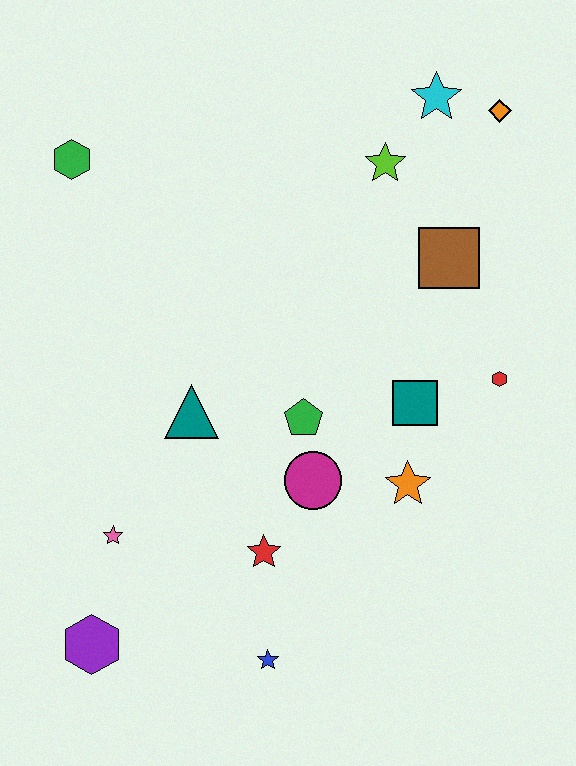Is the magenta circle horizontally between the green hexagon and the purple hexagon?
No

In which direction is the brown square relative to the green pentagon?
The brown square is above the green pentagon.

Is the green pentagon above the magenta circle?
Yes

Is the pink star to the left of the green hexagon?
No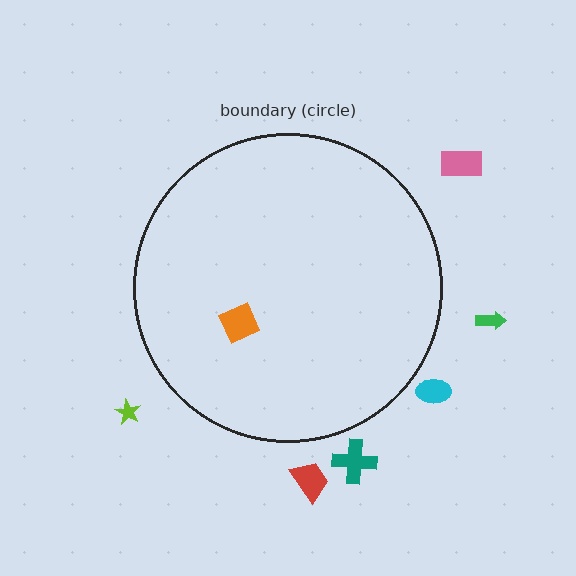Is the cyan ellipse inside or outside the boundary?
Outside.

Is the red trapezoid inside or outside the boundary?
Outside.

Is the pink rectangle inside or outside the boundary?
Outside.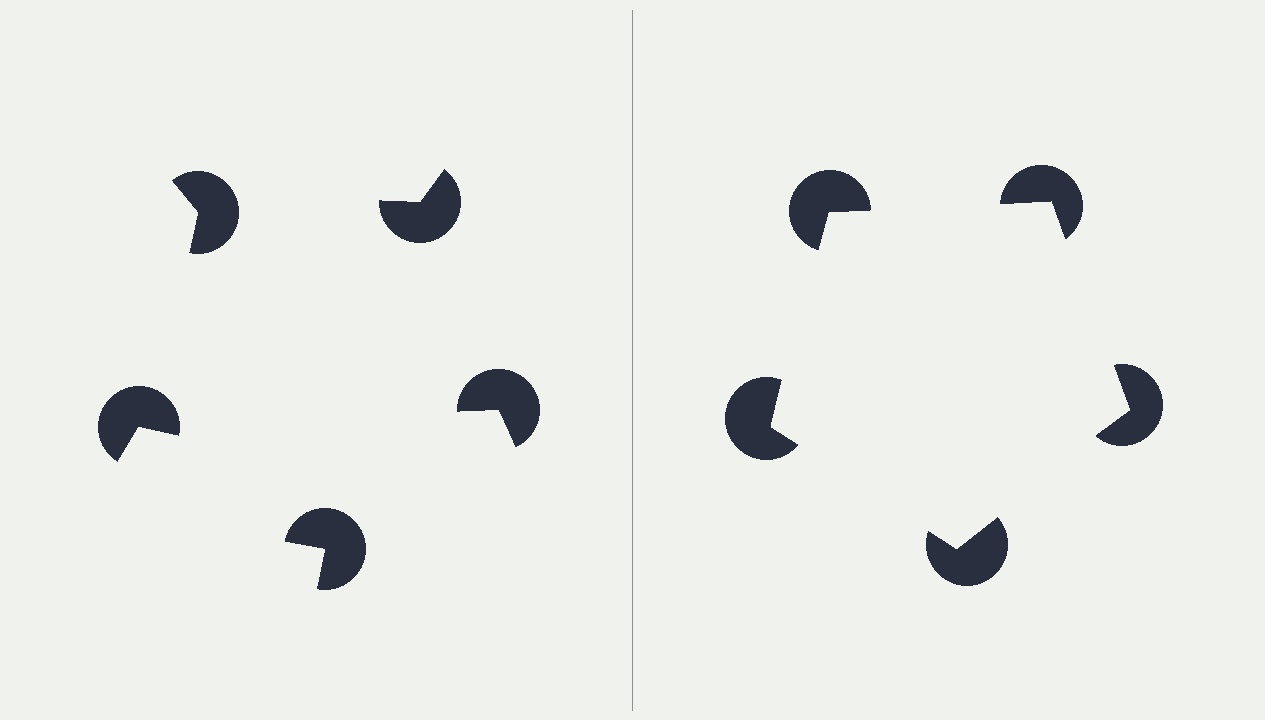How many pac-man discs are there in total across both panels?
10 — 5 on each side.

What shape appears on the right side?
An illusory pentagon.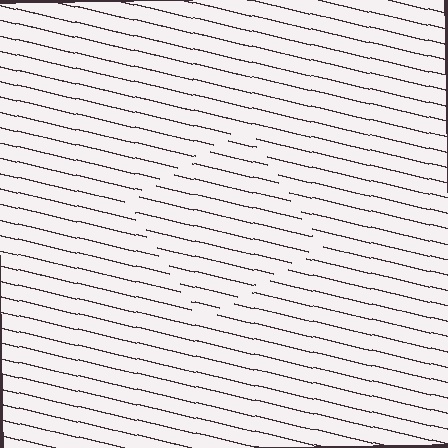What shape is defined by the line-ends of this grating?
An illusory square. The interior of the shape contains the same grating, shifted by half a period — the contour is defined by the phase discontinuity where line-ends from the inner and outer gratings abut.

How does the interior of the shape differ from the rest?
The interior of the shape contains the same grating, shifted by half a period — the contour is defined by the phase discontinuity where line-ends from the inner and outer gratings abut.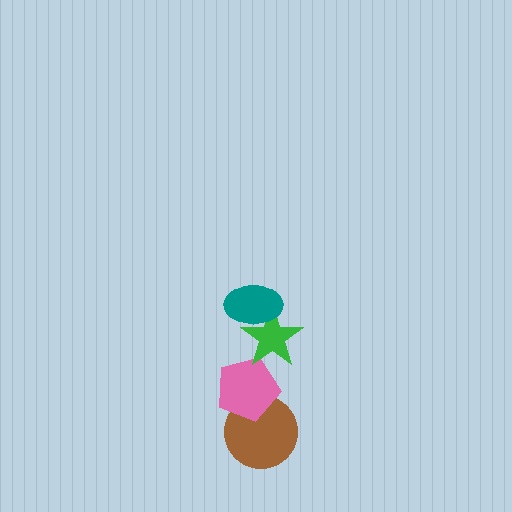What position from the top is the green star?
The green star is 2nd from the top.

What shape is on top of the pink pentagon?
The green star is on top of the pink pentagon.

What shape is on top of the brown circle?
The pink pentagon is on top of the brown circle.